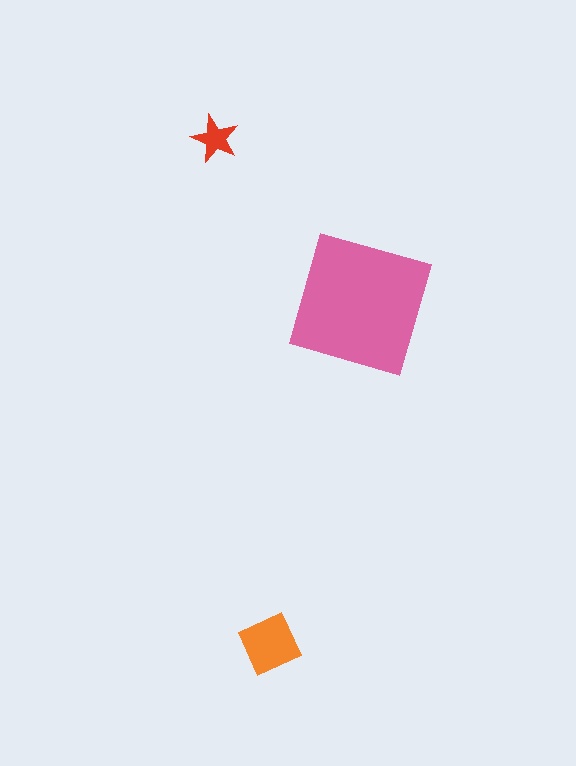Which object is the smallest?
The red star.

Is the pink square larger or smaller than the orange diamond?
Larger.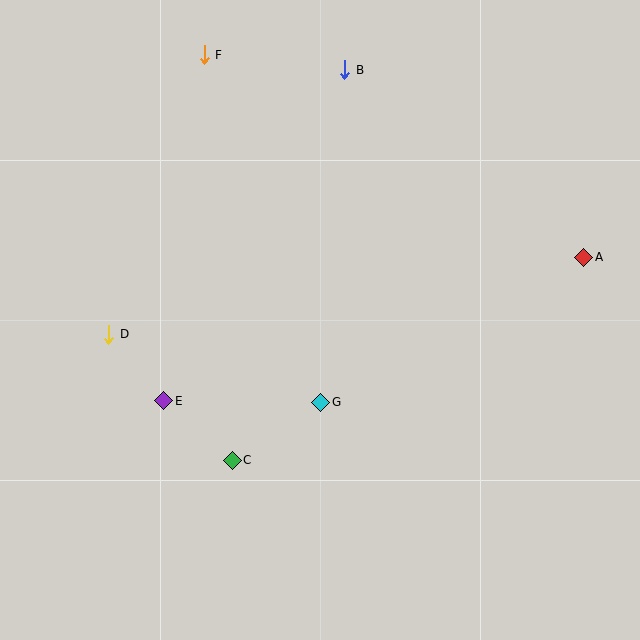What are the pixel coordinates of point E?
Point E is at (164, 401).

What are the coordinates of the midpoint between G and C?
The midpoint between G and C is at (277, 431).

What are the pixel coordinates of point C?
Point C is at (232, 460).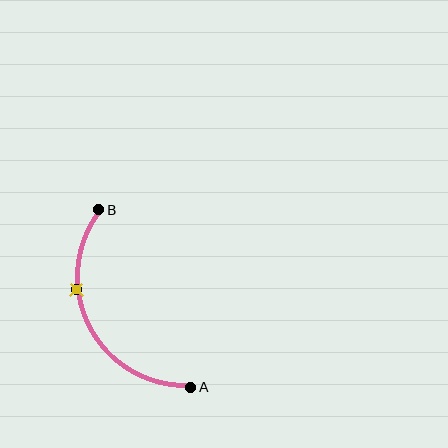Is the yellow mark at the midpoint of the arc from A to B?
No. The yellow mark lies on the arc but is closer to endpoint B. The arc midpoint would be at the point on the curve equidistant along the arc from both A and B.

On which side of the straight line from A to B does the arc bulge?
The arc bulges to the left of the straight line connecting A and B.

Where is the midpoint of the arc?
The arc midpoint is the point on the curve farthest from the straight line joining A and B. It sits to the left of that line.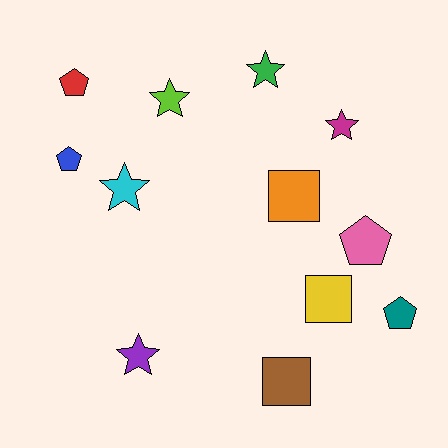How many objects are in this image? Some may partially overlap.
There are 12 objects.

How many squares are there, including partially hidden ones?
There are 3 squares.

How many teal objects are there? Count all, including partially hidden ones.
There is 1 teal object.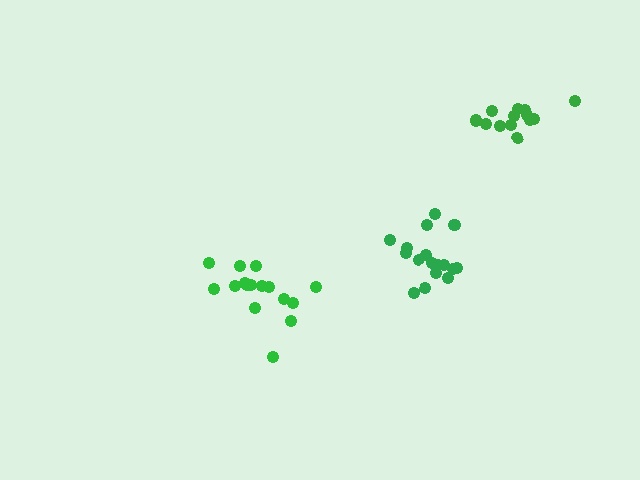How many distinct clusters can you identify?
There are 3 distinct clusters.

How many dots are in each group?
Group 1: 17 dots, Group 2: 13 dots, Group 3: 16 dots (46 total).